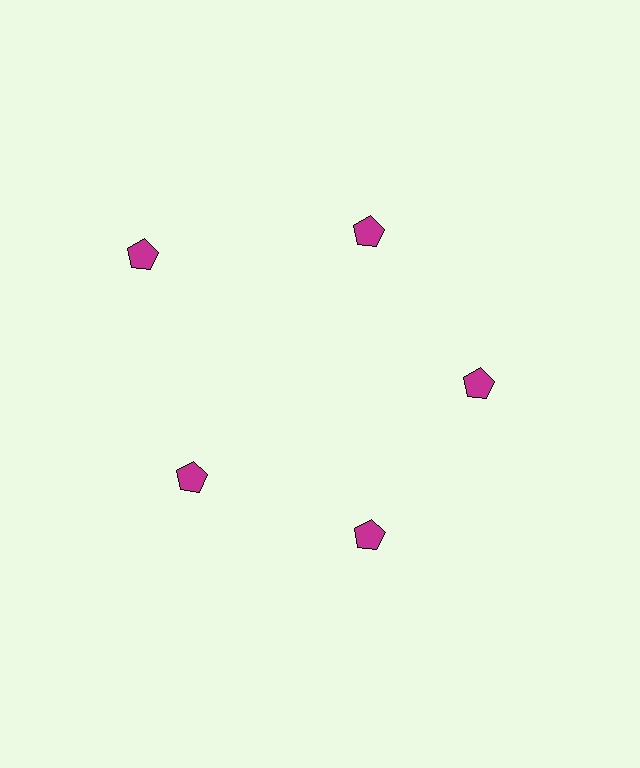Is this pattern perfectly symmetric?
No. The 5 magenta pentagons are arranged in a ring, but one element near the 10 o'clock position is pushed outward from the center, breaking the 5-fold rotational symmetry.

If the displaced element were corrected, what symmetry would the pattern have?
It would have 5-fold rotational symmetry — the pattern would map onto itself every 72 degrees.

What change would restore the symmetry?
The symmetry would be restored by moving it inward, back onto the ring so that all 5 pentagons sit at equal angles and equal distance from the center.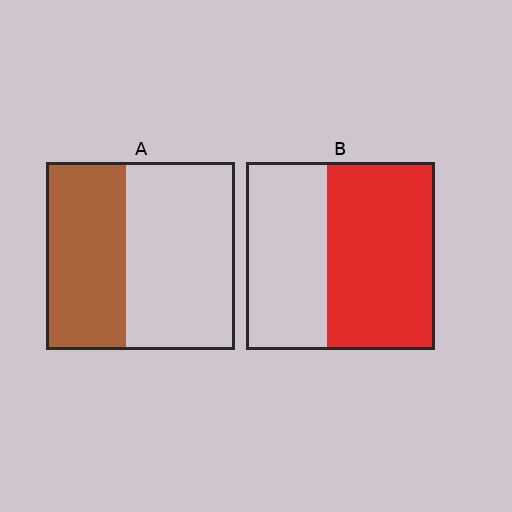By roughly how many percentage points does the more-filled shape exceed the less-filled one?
By roughly 15 percentage points (B over A).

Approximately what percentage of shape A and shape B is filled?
A is approximately 40% and B is approximately 55%.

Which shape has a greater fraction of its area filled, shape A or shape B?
Shape B.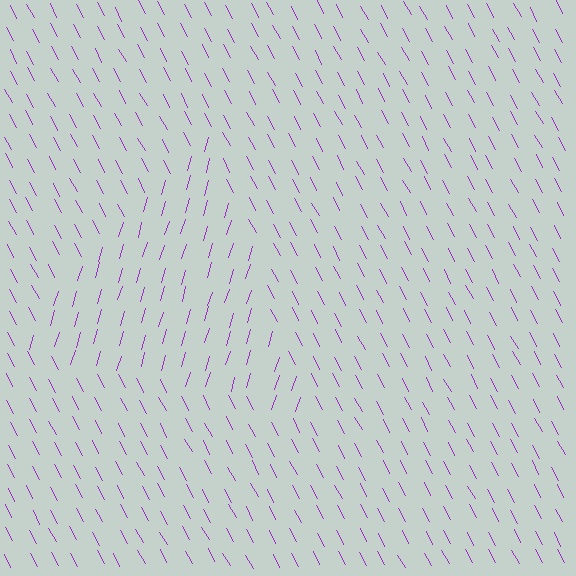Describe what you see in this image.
The image is filled with small purple line segments. A triangle region in the image has lines oriented differently from the surrounding lines, creating a visible texture boundary.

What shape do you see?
I see a triangle.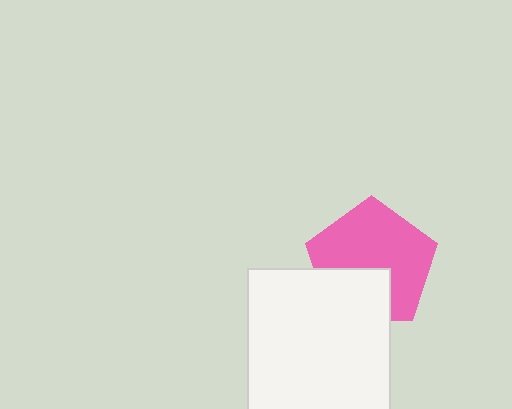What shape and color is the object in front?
The object in front is a white square.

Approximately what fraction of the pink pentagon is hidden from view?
Roughly 32% of the pink pentagon is hidden behind the white square.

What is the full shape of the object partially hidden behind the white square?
The partially hidden object is a pink pentagon.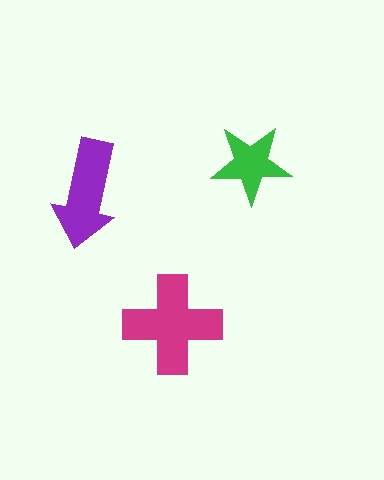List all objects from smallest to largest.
The green star, the purple arrow, the magenta cross.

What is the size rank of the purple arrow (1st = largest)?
2nd.